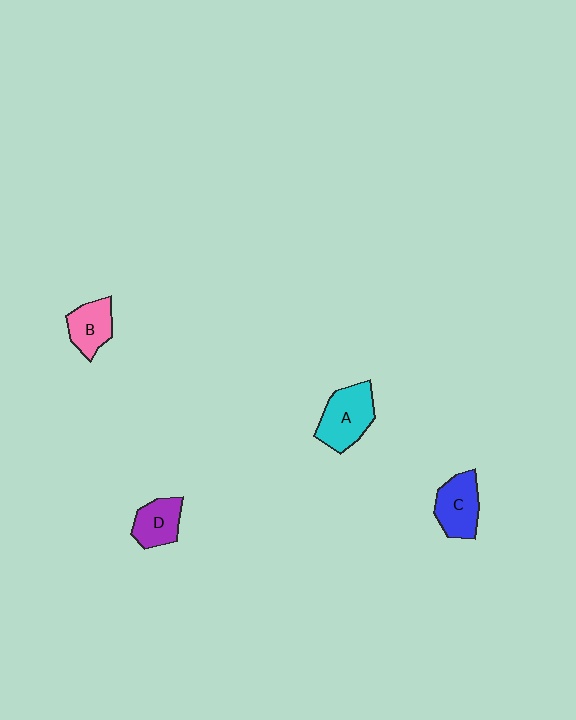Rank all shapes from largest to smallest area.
From largest to smallest: A (cyan), C (blue), B (pink), D (purple).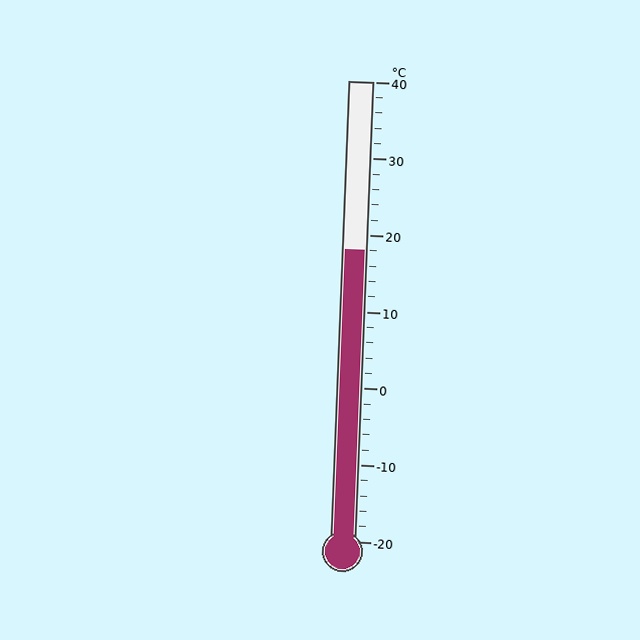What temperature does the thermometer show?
The thermometer shows approximately 18°C.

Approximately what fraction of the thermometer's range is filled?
The thermometer is filled to approximately 65% of its range.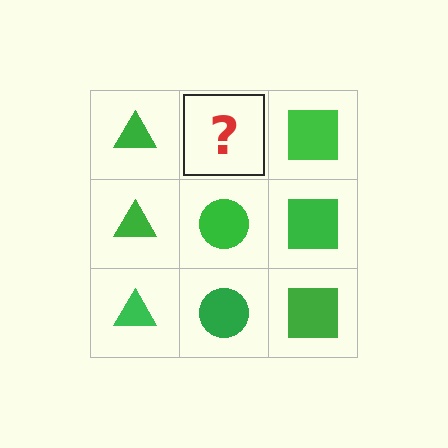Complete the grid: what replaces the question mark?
The question mark should be replaced with a green circle.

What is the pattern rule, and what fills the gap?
The rule is that each column has a consistent shape. The gap should be filled with a green circle.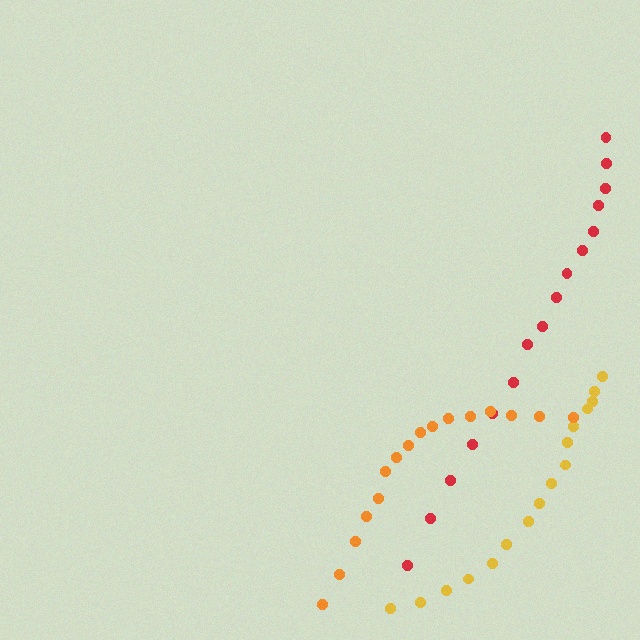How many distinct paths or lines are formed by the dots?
There are 3 distinct paths.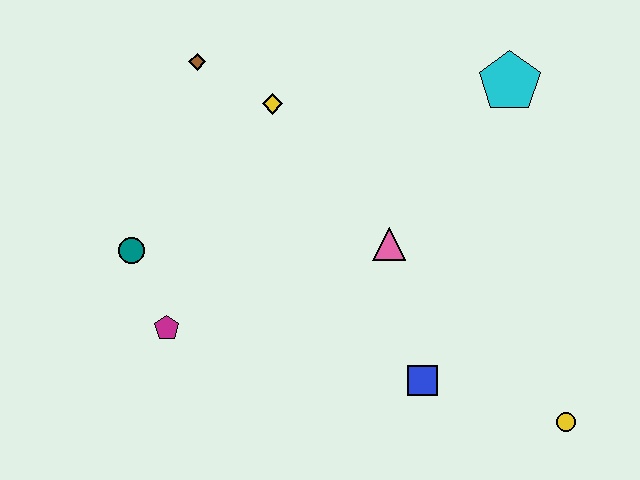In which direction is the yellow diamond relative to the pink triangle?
The yellow diamond is above the pink triangle.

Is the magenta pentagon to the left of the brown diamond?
Yes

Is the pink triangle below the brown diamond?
Yes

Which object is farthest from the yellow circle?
The brown diamond is farthest from the yellow circle.